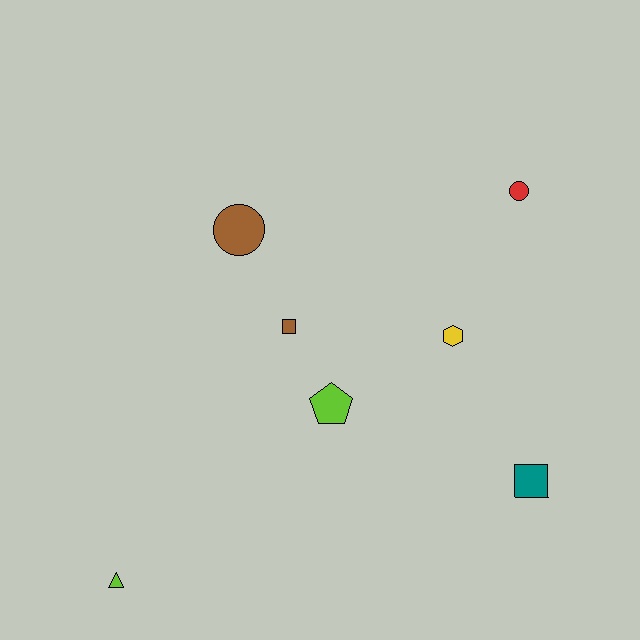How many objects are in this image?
There are 7 objects.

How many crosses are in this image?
There are no crosses.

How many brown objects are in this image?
There are 2 brown objects.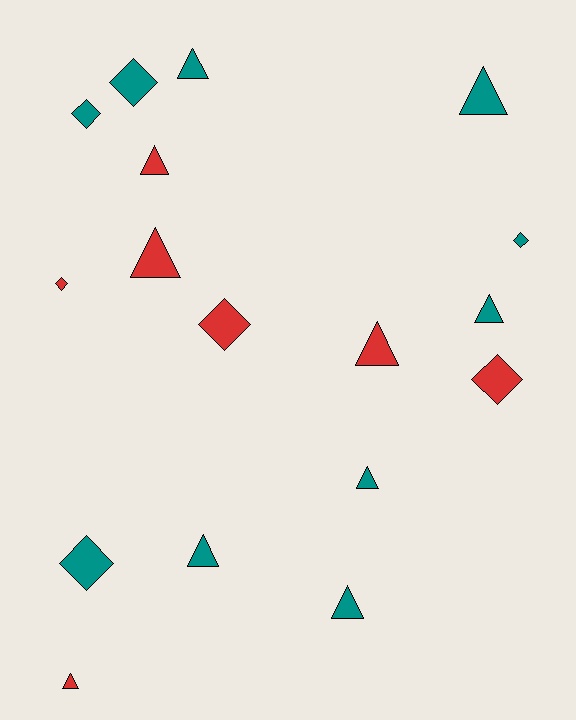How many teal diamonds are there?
There are 4 teal diamonds.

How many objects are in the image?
There are 17 objects.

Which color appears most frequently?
Teal, with 10 objects.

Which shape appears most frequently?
Triangle, with 10 objects.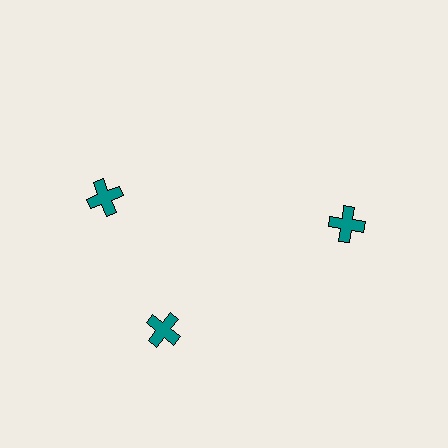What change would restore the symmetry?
The symmetry would be restored by rotating it back into even spacing with its neighbors so that all 3 crosses sit at equal angles and equal distance from the center.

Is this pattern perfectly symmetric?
No. The 3 teal crosses are arranged in a ring, but one element near the 11 o'clock position is rotated out of alignment along the ring, breaking the 3-fold rotational symmetry.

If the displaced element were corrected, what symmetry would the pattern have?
It would have 3-fold rotational symmetry — the pattern would map onto itself every 120 degrees.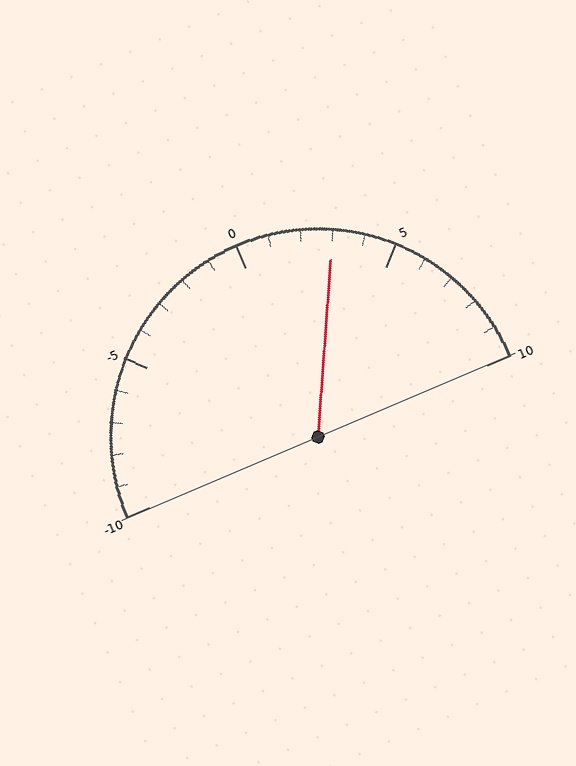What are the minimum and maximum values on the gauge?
The gauge ranges from -10 to 10.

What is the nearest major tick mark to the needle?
The nearest major tick mark is 5.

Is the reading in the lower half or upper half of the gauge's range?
The reading is in the upper half of the range (-10 to 10).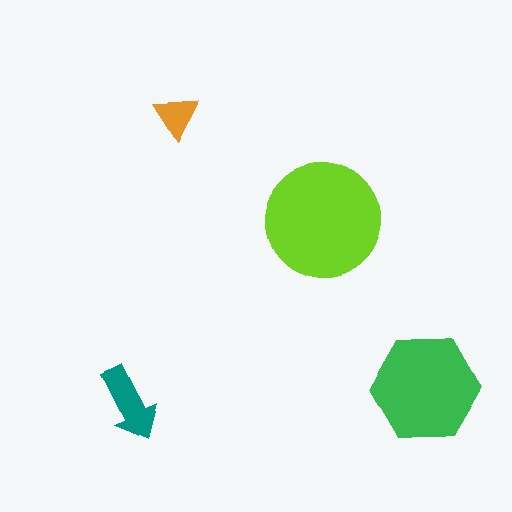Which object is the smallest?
The orange triangle.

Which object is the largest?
The lime circle.